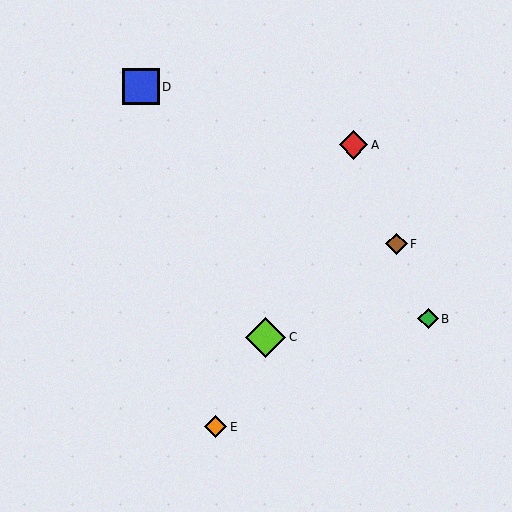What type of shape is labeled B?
Shape B is a green diamond.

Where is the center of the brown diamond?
The center of the brown diamond is at (396, 244).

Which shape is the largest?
The lime diamond (labeled C) is the largest.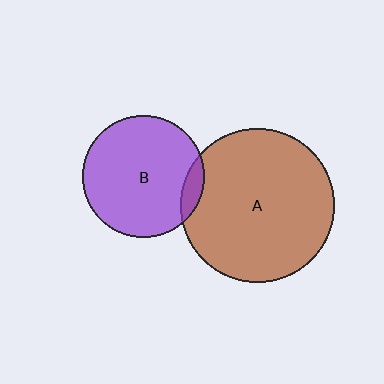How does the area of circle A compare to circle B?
Approximately 1.6 times.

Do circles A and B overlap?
Yes.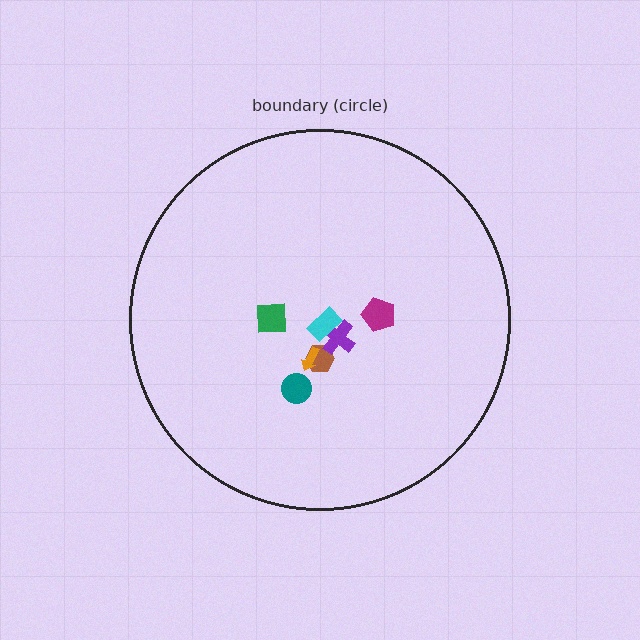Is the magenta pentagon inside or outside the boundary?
Inside.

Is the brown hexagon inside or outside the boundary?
Inside.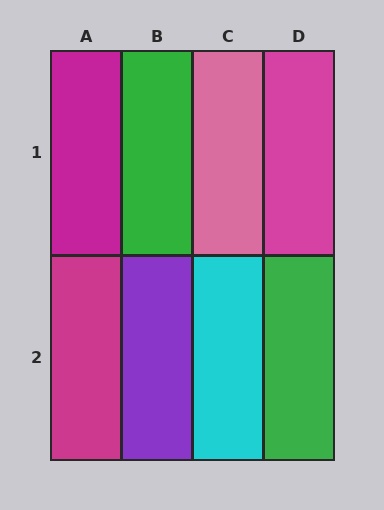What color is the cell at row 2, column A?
Magenta.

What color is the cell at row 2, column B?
Purple.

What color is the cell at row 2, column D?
Green.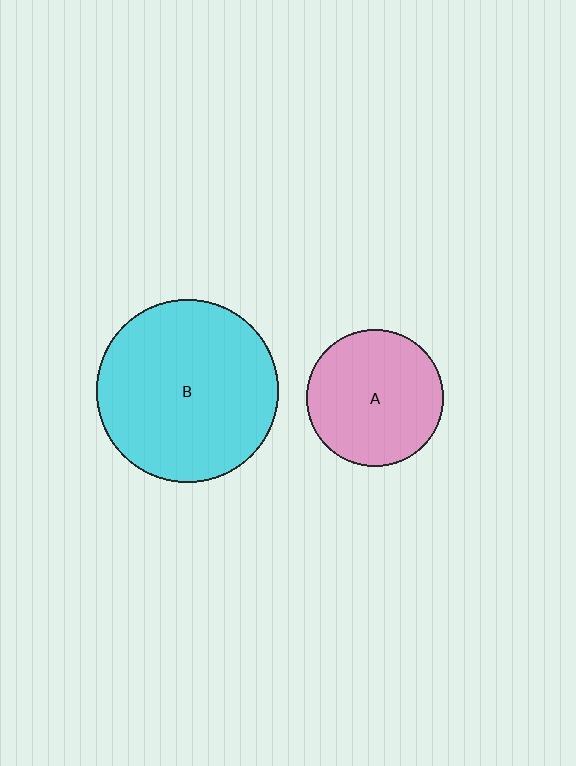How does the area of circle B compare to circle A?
Approximately 1.8 times.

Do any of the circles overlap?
No, none of the circles overlap.